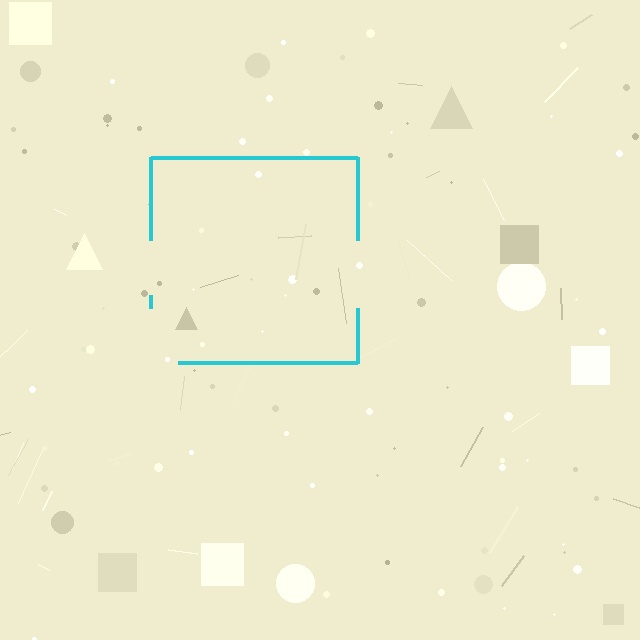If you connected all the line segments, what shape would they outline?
They would outline a square.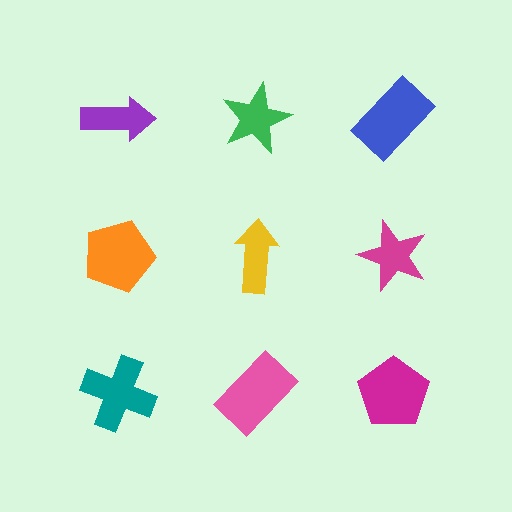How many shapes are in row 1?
3 shapes.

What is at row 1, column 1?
A purple arrow.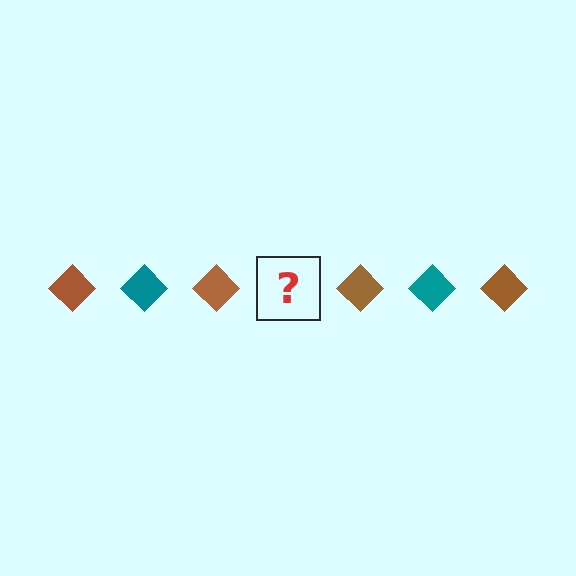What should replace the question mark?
The question mark should be replaced with a teal diamond.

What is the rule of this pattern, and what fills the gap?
The rule is that the pattern cycles through brown, teal diamonds. The gap should be filled with a teal diamond.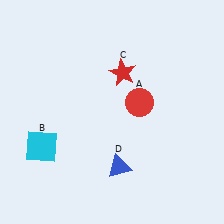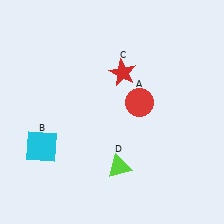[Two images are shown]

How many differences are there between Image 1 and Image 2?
There is 1 difference between the two images.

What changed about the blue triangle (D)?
In Image 1, D is blue. In Image 2, it changed to lime.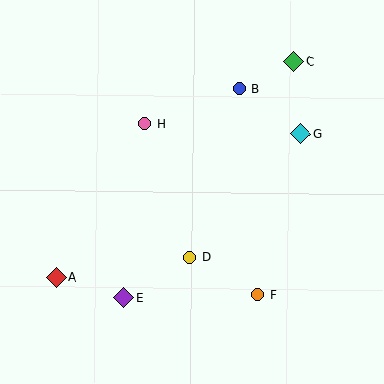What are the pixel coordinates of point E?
Point E is at (123, 298).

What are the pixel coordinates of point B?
Point B is at (240, 88).